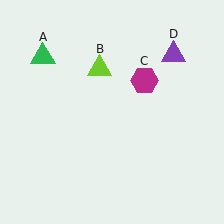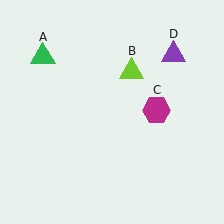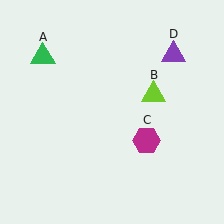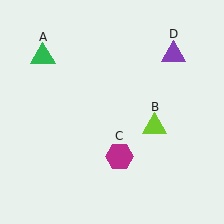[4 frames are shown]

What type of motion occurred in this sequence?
The lime triangle (object B), magenta hexagon (object C) rotated clockwise around the center of the scene.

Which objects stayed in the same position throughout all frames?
Green triangle (object A) and purple triangle (object D) remained stationary.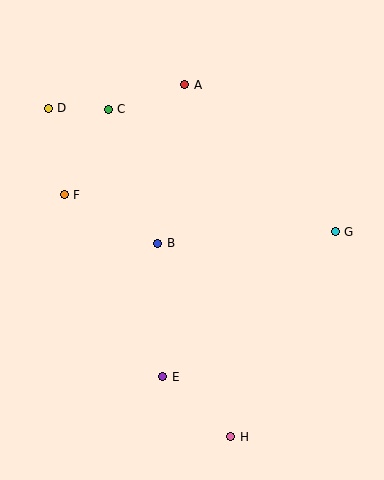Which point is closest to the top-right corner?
Point A is closest to the top-right corner.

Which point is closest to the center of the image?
Point B at (158, 243) is closest to the center.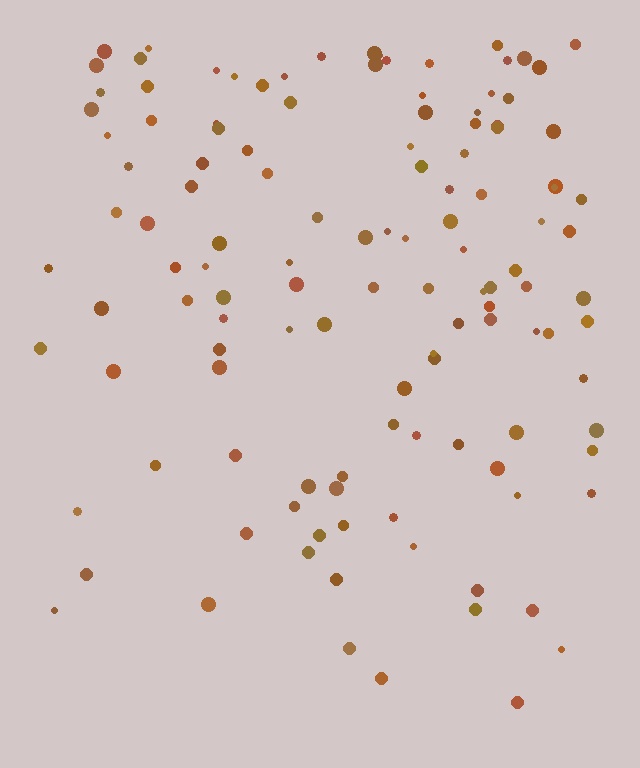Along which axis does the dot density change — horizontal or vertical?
Vertical.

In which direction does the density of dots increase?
From bottom to top, with the top side densest.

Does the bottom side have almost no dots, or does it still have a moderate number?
Still a moderate number, just noticeably fewer than the top.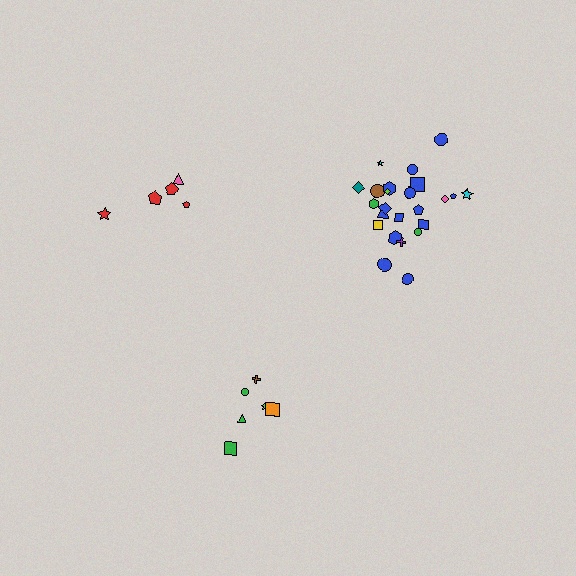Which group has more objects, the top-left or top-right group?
The top-right group.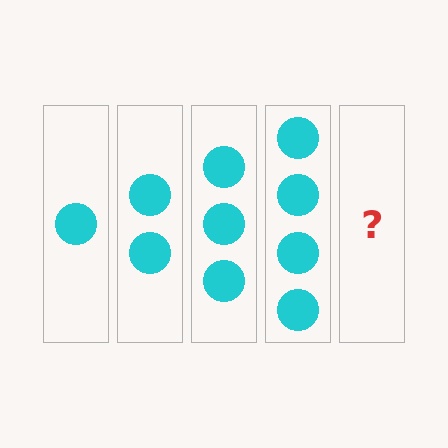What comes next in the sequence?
The next element should be 5 circles.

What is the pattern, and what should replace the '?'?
The pattern is that each step adds one more circle. The '?' should be 5 circles.